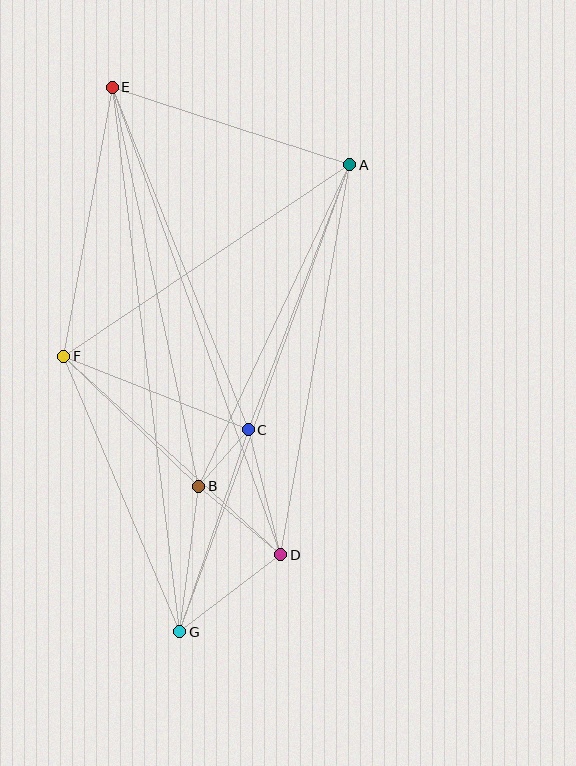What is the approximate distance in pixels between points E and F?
The distance between E and F is approximately 273 pixels.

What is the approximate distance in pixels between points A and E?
The distance between A and E is approximately 250 pixels.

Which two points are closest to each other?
Points B and C are closest to each other.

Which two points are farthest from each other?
Points E and G are farthest from each other.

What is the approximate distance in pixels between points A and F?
The distance between A and F is approximately 344 pixels.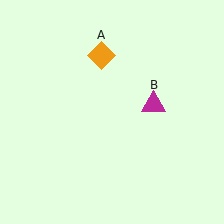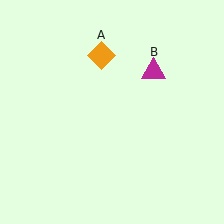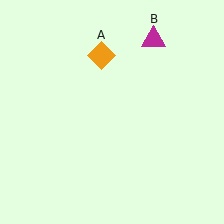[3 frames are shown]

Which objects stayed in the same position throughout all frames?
Orange diamond (object A) remained stationary.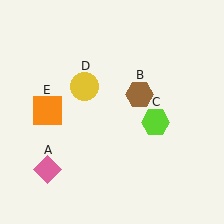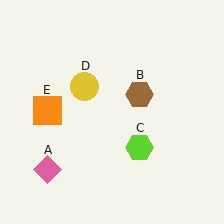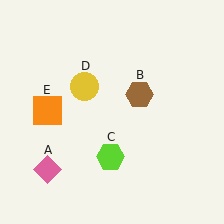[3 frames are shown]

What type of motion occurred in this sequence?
The lime hexagon (object C) rotated clockwise around the center of the scene.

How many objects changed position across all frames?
1 object changed position: lime hexagon (object C).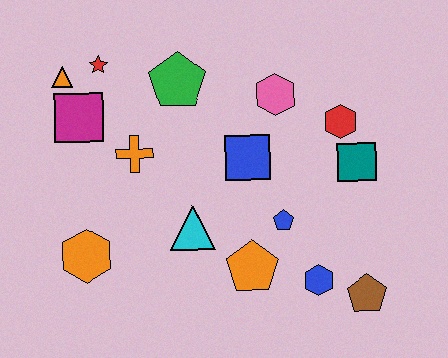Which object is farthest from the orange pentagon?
The orange triangle is farthest from the orange pentagon.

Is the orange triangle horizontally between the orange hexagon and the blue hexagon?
No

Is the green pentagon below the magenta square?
No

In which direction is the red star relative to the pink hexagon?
The red star is to the left of the pink hexagon.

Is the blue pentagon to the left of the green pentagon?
No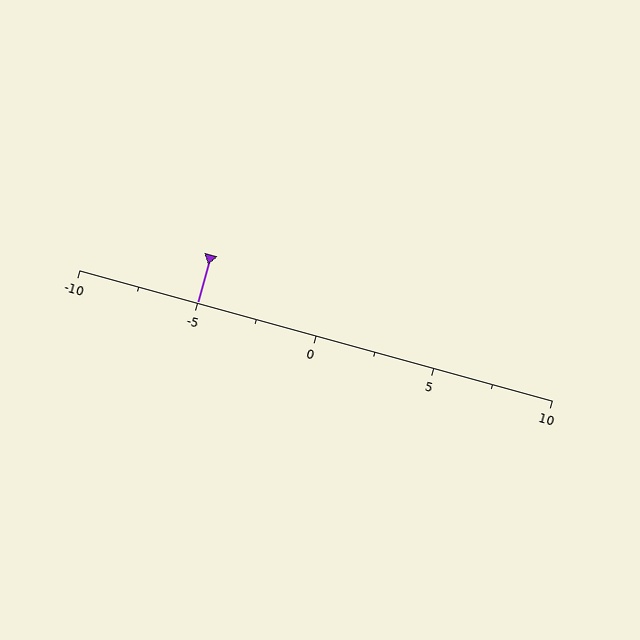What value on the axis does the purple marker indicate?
The marker indicates approximately -5.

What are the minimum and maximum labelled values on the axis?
The axis runs from -10 to 10.